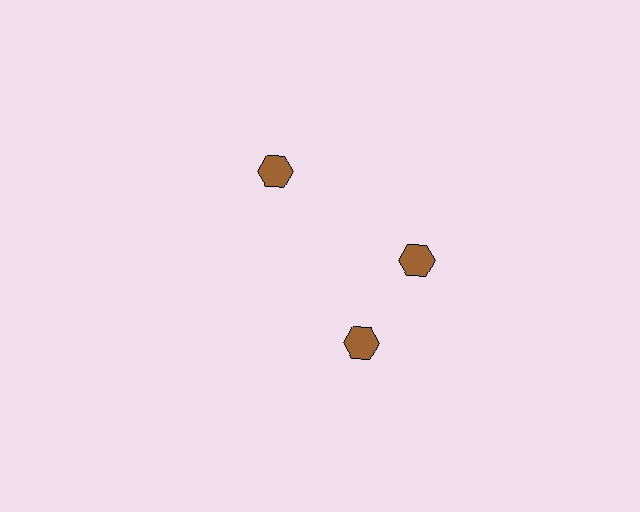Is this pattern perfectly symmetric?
No. The 3 brown hexagons are arranged in a ring, but one element near the 7 o'clock position is rotated out of alignment along the ring, breaking the 3-fold rotational symmetry.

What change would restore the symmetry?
The symmetry would be restored by rotating it back into even spacing with its neighbors so that all 3 hexagons sit at equal angles and equal distance from the center.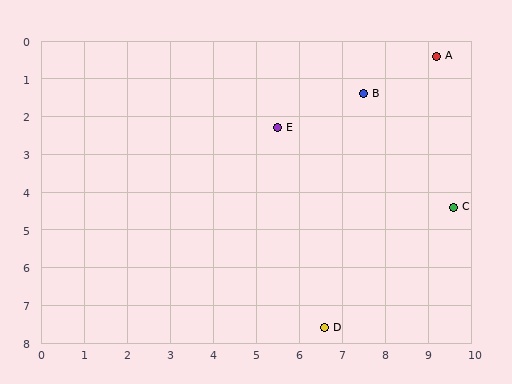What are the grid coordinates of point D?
Point D is at approximately (6.6, 7.6).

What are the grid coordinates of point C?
Point C is at approximately (9.6, 4.4).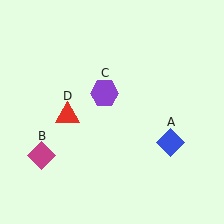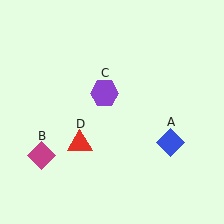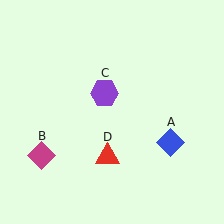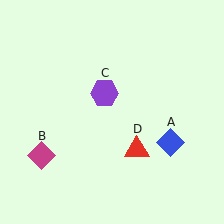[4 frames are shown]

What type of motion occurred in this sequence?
The red triangle (object D) rotated counterclockwise around the center of the scene.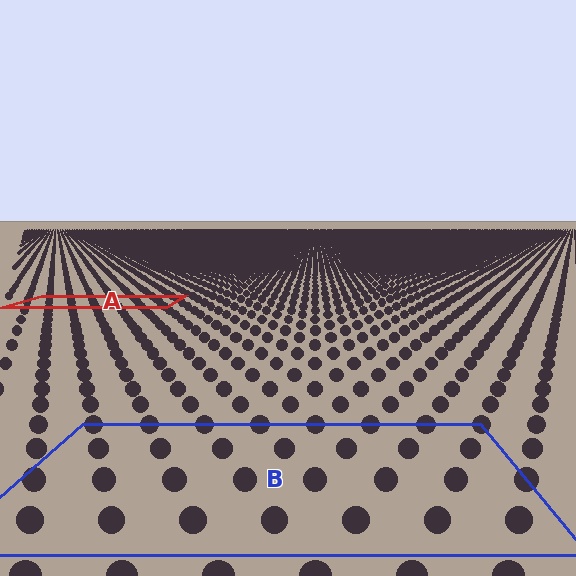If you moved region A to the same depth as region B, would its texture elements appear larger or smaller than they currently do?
They would appear larger. At a closer depth, the same texture elements are projected at a bigger on-screen size.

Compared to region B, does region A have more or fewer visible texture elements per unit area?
Region A has more texture elements per unit area — they are packed more densely because it is farther away.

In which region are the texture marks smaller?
The texture marks are smaller in region A, because it is farther away.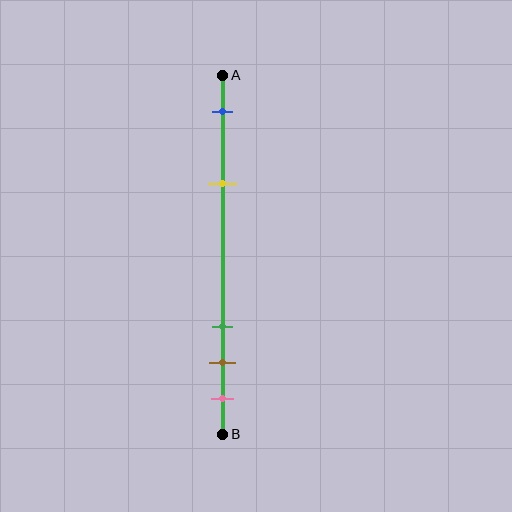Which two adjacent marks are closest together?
The brown and pink marks are the closest adjacent pair.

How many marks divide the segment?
There are 5 marks dividing the segment.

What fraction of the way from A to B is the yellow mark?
The yellow mark is approximately 30% (0.3) of the way from A to B.